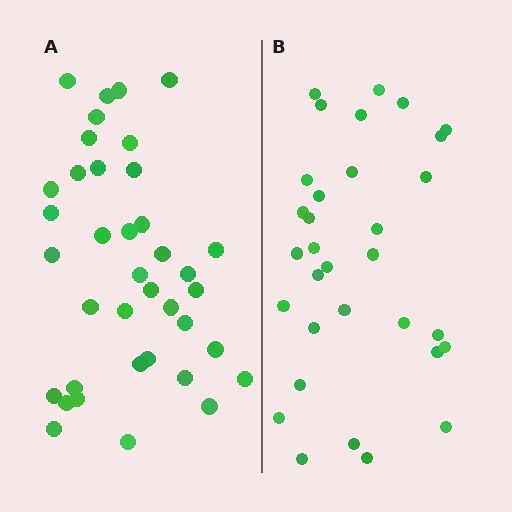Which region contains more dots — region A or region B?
Region A (the left region) has more dots.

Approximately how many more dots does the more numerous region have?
Region A has about 6 more dots than region B.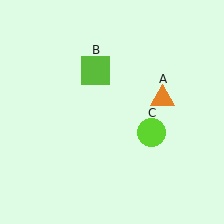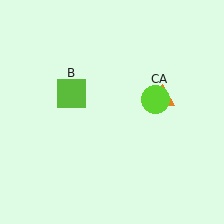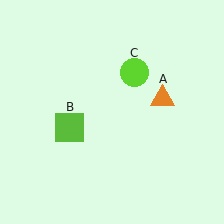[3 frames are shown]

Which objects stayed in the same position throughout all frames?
Orange triangle (object A) remained stationary.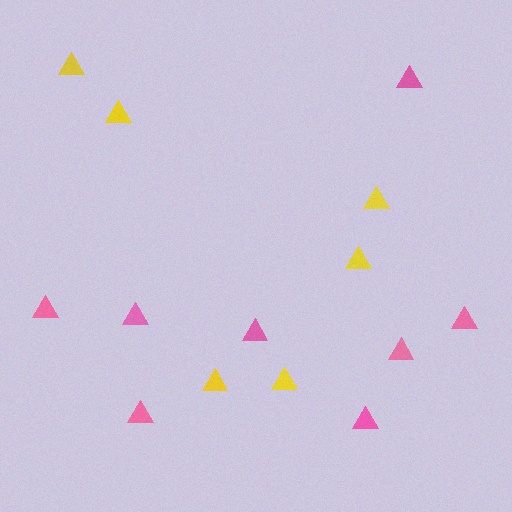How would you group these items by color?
There are 2 groups: one group of pink triangles (8) and one group of yellow triangles (6).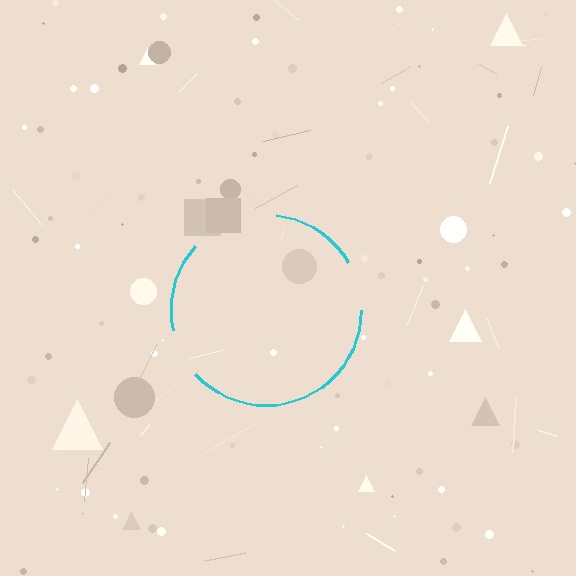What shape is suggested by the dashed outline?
The dashed outline suggests a circle.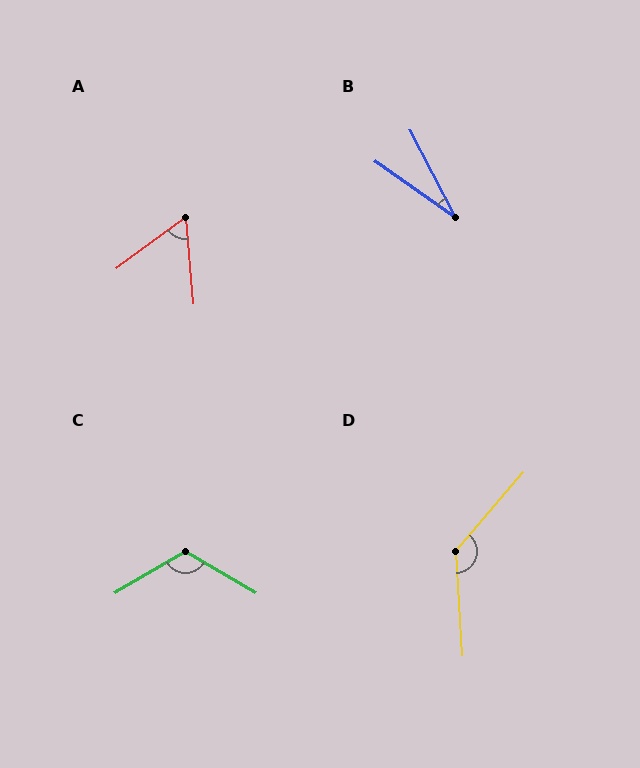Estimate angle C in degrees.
Approximately 119 degrees.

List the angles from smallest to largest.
B (28°), A (58°), C (119°), D (135°).